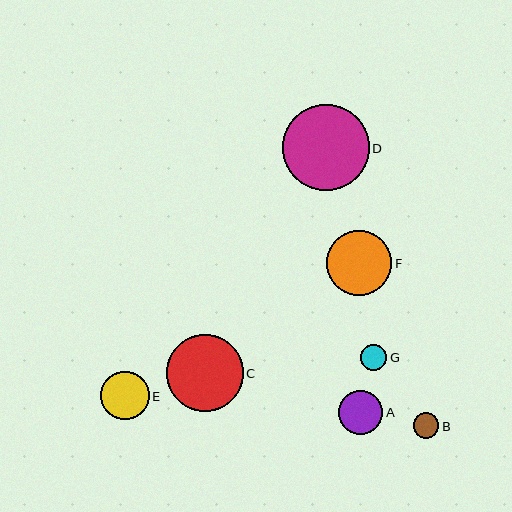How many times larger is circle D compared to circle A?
Circle D is approximately 2.0 times the size of circle A.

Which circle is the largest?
Circle D is the largest with a size of approximately 86 pixels.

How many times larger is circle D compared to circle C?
Circle D is approximately 1.1 times the size of circle C.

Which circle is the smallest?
Circle B is the smallest with a size of approximately 25 pixels.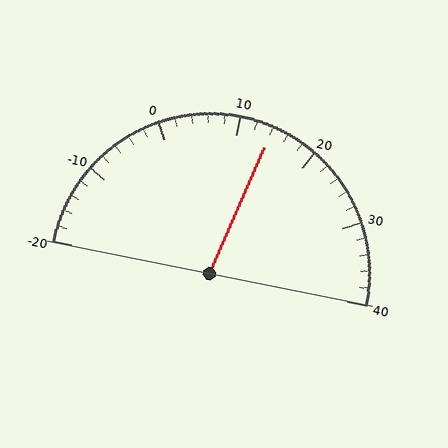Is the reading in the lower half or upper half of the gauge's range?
The reading is in the upper half of the range (-20 to 40).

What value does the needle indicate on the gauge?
The needle indicates approximately 14.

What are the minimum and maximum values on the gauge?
The gauge ranges from -20 to 40.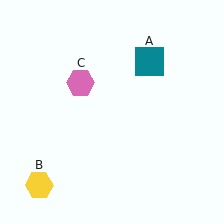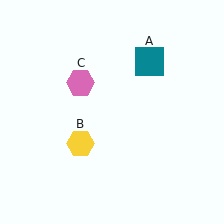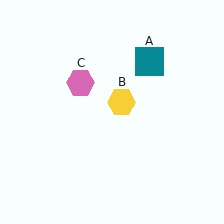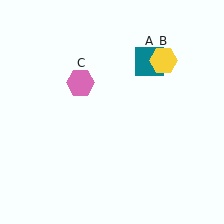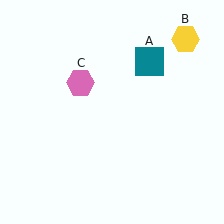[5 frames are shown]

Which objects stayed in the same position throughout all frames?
Teal square (object A) and pink hexagon (object C) remained stationary.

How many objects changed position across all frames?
1 object changed position: yellow hexagon (object B).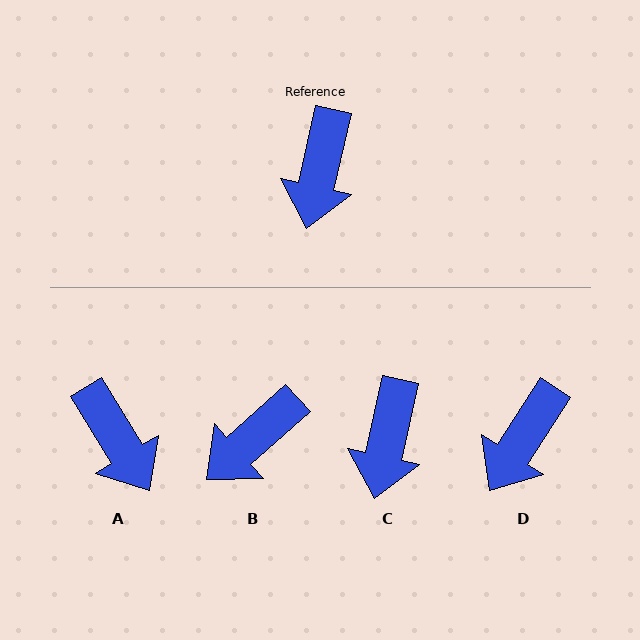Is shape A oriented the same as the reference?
No, it is off by about 44 degrees.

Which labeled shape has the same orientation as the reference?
C.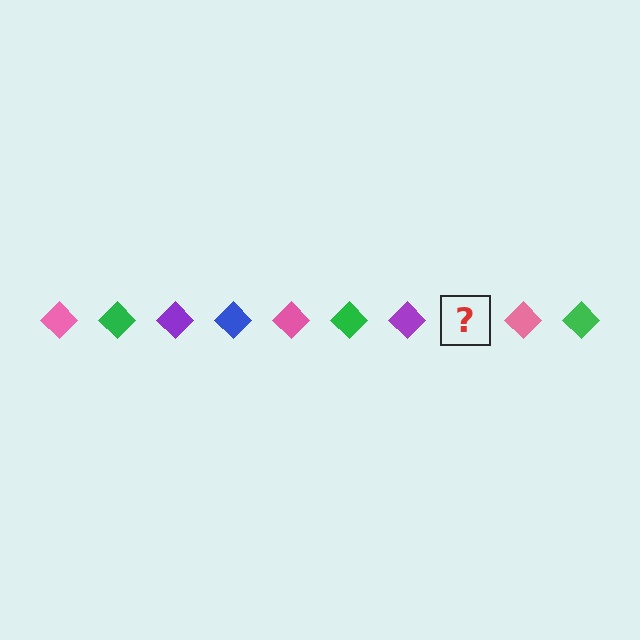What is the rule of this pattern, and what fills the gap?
The rule is that the pattern cycles through pink, green, purple, blue diamonds. The gap should be filled with a blue diamond.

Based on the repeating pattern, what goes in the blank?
The blank should be a blue diamond.